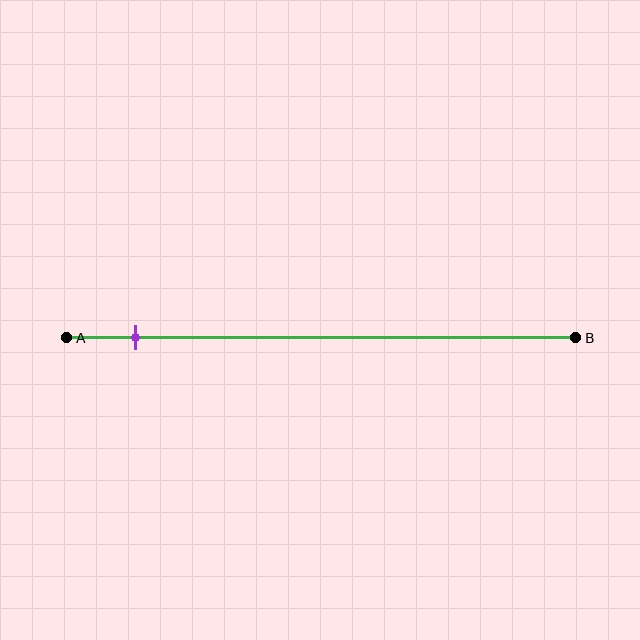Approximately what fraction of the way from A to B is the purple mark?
The purple mark is approximately 15% of the way from A to B.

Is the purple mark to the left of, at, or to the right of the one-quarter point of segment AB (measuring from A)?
The purple mark is to the left of the one-quarter point of segment AB.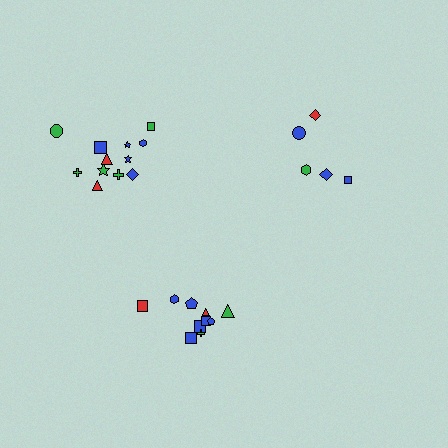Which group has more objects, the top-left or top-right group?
The top-left group.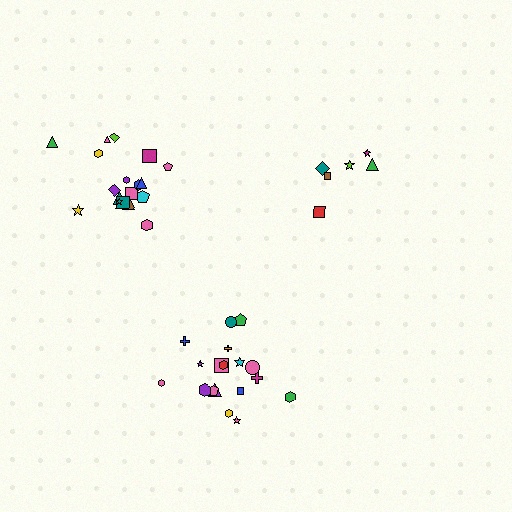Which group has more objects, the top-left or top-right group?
The top-left group.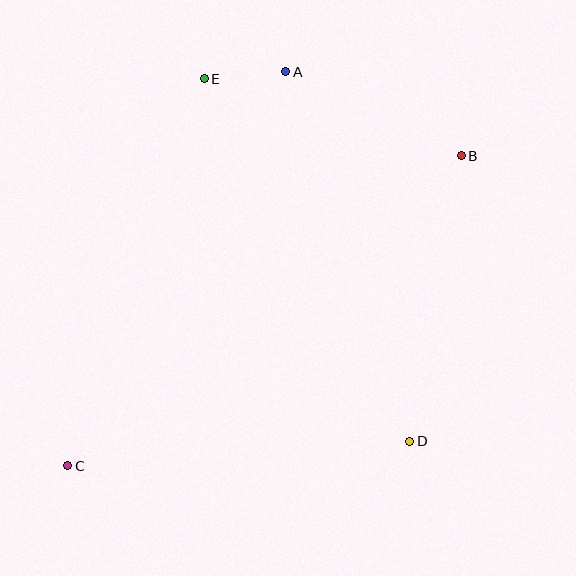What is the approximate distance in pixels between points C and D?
The distance between C and D is approximately 343 pixels.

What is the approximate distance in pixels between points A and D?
The distance between A and D is approximately 390 pixels.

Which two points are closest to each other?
Points A and E are closest to each other.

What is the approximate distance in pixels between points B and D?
The distance between B and D is approximately 290 pixels.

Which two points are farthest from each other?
Points B and C are farthest from each other.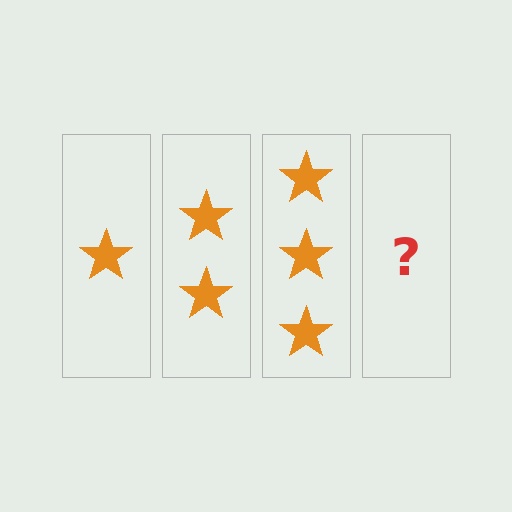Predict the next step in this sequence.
The next step is 4 stars.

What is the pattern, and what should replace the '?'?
The pattern is that each step adds one more star. The '?' should be 4 stars.